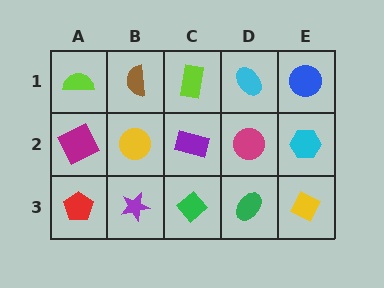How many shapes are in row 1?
5 shapes.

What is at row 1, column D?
A cyan ellipse.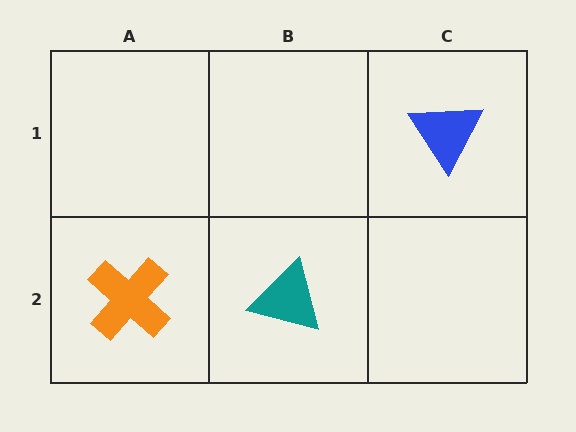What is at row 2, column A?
An orange cross.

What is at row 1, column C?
A blue triangle.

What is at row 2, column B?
A teal triangle.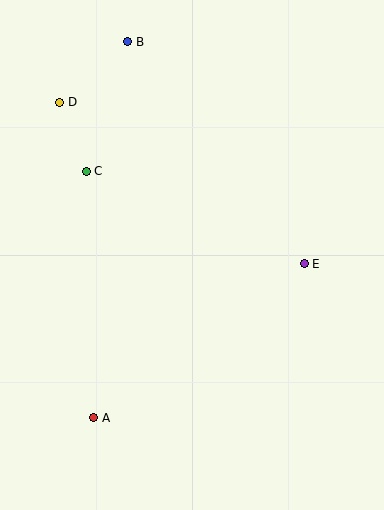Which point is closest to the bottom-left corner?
Point A is closest to the bottom-left corner.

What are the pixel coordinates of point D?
Point D is at (60, 102).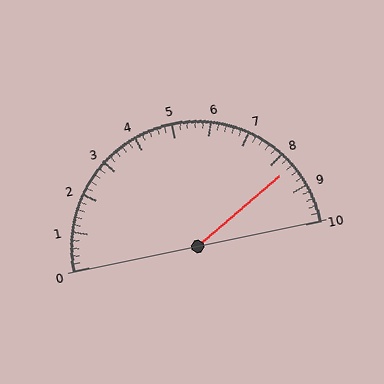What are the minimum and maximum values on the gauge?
The gauge ranges from 0 to 10.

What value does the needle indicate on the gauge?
The needle indicates approximately 8.4.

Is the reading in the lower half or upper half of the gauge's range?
The reading is in the upper half of the range (0 to 10).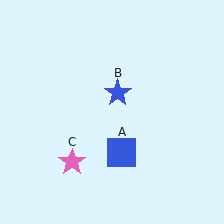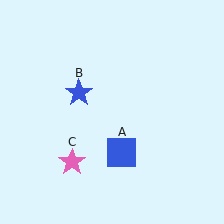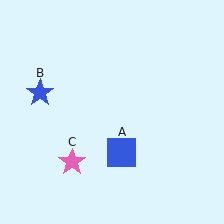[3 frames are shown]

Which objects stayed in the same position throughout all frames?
Blue square (object A) and pink star (object C) remained stationary.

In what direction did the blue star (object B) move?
The blue star (object B) moved left.